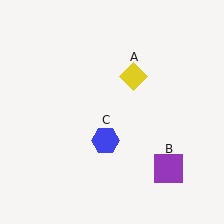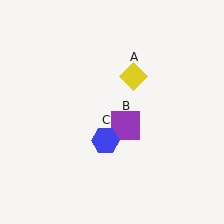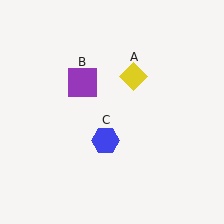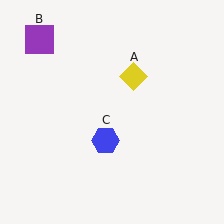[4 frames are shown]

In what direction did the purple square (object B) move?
The purple square (object B) moved up and to the left.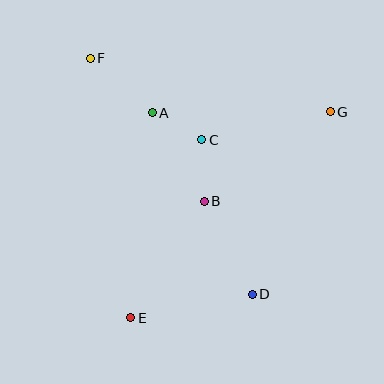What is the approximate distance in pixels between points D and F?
The distance between D and F is approximately 286 pixels.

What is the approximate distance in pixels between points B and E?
The distance between B and E is approximately 138 pixels.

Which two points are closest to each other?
Points A and C are closest to each other.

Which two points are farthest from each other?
Points E and G are farthest from each other.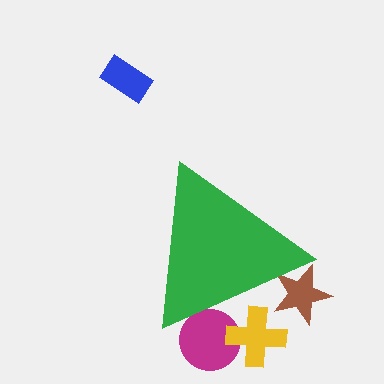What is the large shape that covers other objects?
A green triangle.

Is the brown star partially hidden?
Yes, the brown star is partially hidden behind the green triangle.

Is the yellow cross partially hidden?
Yes, the yellow cross is partially hidden behind the green triangle.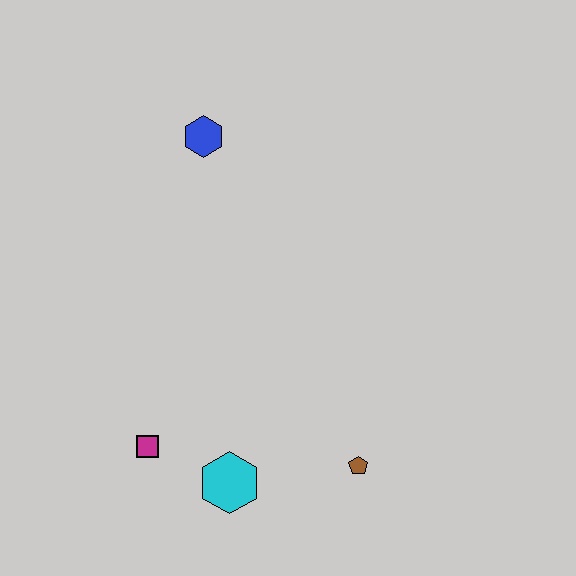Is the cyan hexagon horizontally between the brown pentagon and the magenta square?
Yes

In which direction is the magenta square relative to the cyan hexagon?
The magenta square is to the left of the cyan hexagon.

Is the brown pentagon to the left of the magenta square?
No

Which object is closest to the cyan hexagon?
The magenta square is closest to the cyan hexagon.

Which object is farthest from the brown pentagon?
The blue hexagon is farthest from the brown pentagon.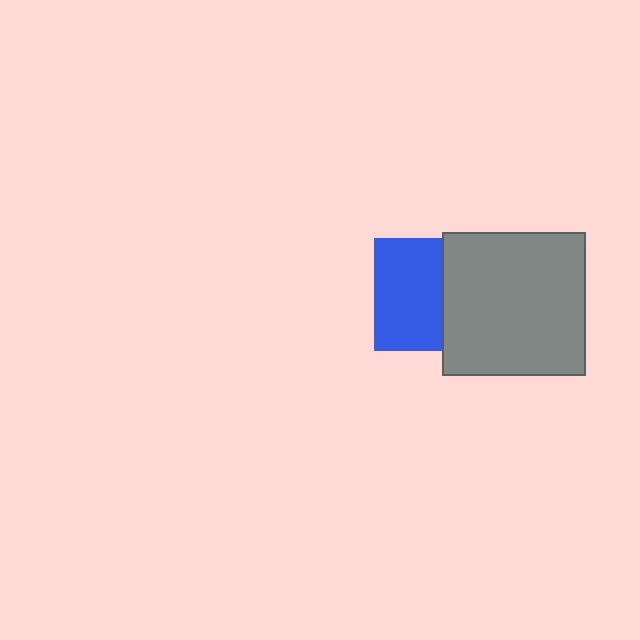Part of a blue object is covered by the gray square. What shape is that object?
It is a square.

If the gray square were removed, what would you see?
You would see the complete blue square.